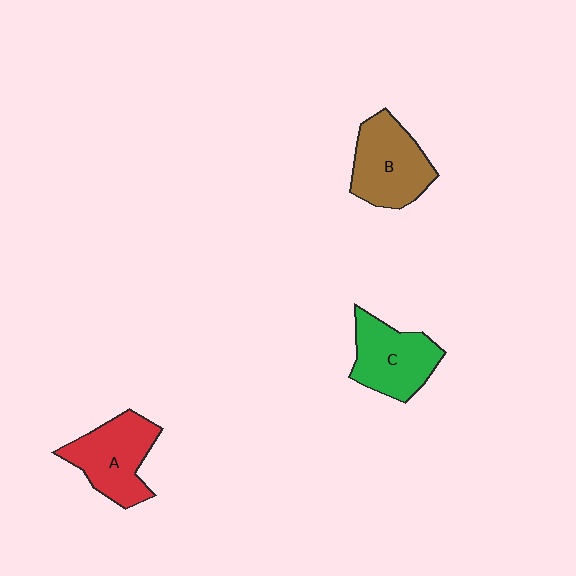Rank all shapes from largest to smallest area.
From largest to smallest: B (brown), A (red), C (green).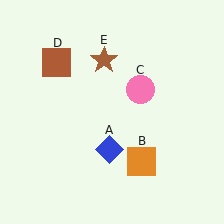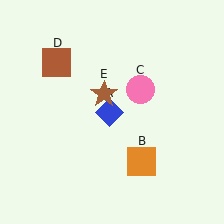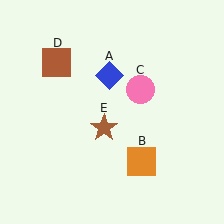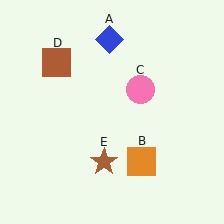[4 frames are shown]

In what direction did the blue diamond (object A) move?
The blue diamond (object A) moved up.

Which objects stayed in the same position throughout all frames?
Orange square (object B) and pink circle (object C) and brown square (object D) remained stationary.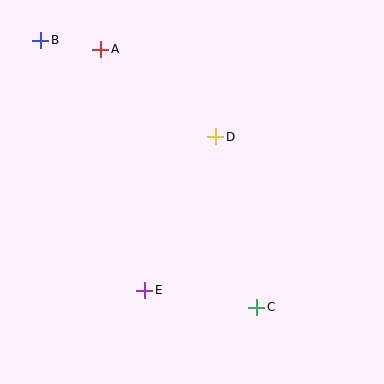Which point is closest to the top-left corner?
Point B is closest to the top-left corner.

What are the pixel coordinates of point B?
Point B is at (41, 40).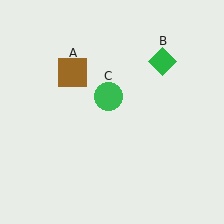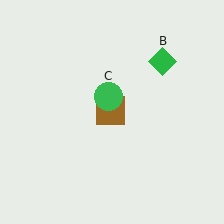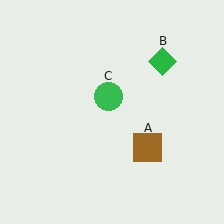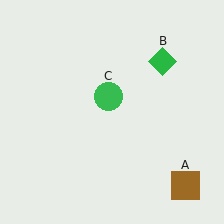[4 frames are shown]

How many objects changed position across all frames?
1 object changed position: brown square (object A).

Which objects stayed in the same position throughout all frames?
Green diamond (object B) and green circle (object C) remained stationary.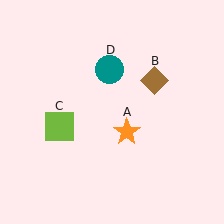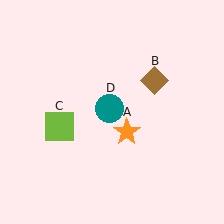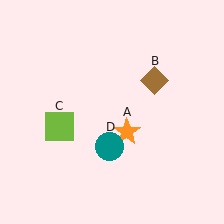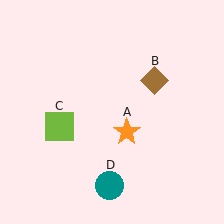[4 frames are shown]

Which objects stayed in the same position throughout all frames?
Orange star (object A) and brown diamond (object B) and lime square (object C) remained stationary.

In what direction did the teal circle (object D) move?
The teal circle (object D) moved down.